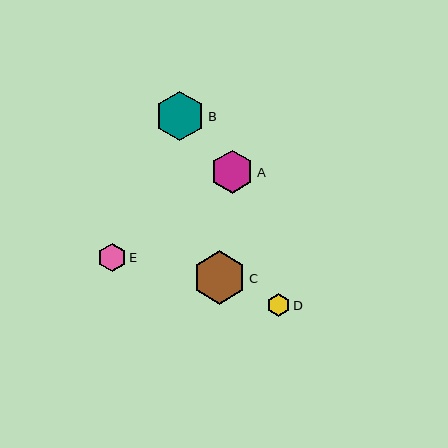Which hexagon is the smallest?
Hexagon D is the smallest with a size of approximately 23 pixels.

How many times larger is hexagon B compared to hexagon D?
Hexagon B is approximately 2.1 times the size of hexagon D.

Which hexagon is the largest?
Hexagon C is the largest with a size of approximately 53 pixels.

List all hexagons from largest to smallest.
From largest to smallest: C, B, A, E, D.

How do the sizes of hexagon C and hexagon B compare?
Hexagon C and hexagon B are approximately the same size.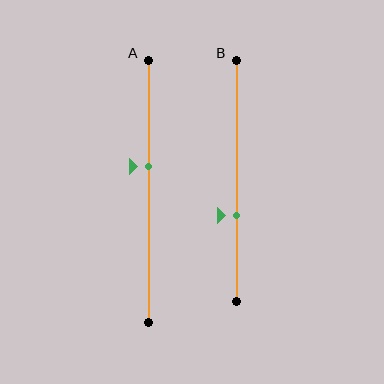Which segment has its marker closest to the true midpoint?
Segment A has its marker closest to the true midpoint.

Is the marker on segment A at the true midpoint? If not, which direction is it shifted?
No, the marker on segment A is shifted upward by about 10% of the segment length.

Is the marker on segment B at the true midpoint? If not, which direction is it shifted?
No, the marker on segment B is shifted downward by about 15% of the segment length.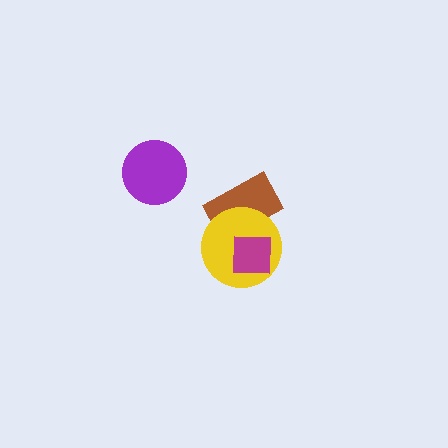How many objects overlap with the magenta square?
2 objects overlap with the magenta square.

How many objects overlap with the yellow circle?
2 objects overlap with the yellow circle.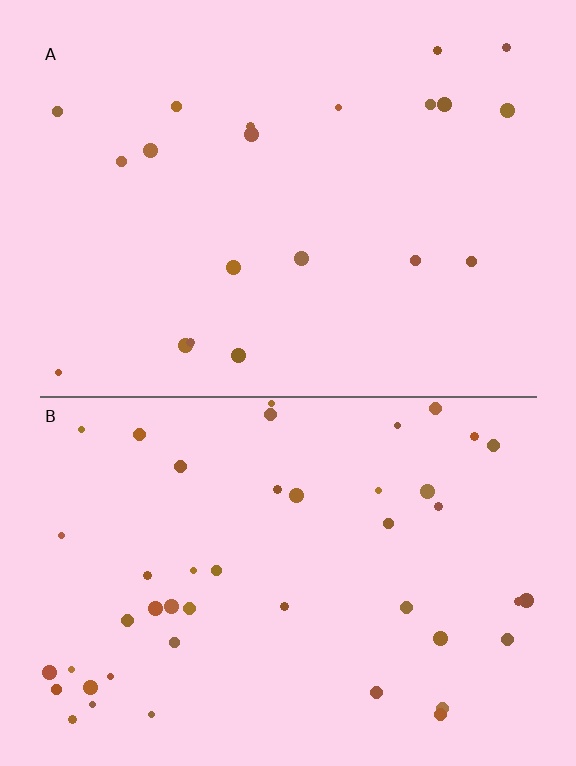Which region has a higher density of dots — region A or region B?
B (the bottom).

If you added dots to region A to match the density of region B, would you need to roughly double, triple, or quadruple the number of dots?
Approximately double.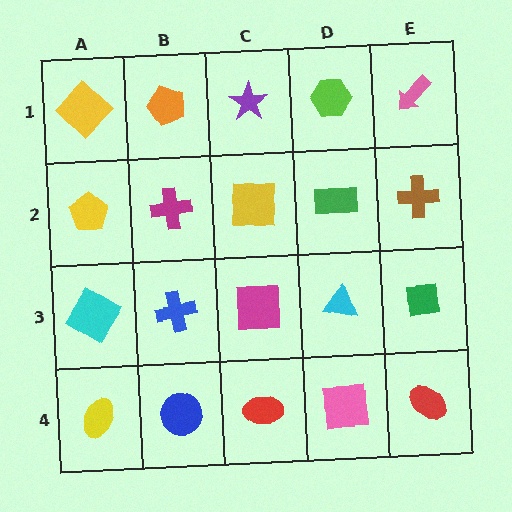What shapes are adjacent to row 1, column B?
A magenta cross (row 2, column B), a yellow diamond (row 1, column A), a purple star (row 1, column C).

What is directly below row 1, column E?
A brown cross.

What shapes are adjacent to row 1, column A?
A yellow pentagon (row 2, column A), an orange pentagon (row 1, column B).